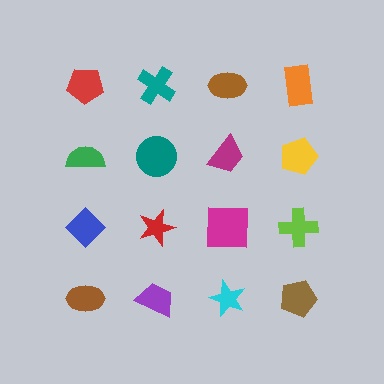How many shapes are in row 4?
4 shapes.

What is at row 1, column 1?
A red pentagon.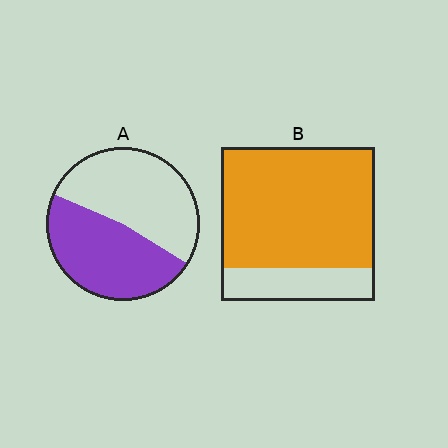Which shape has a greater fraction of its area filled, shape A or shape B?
Shape B.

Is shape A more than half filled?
Roughly half.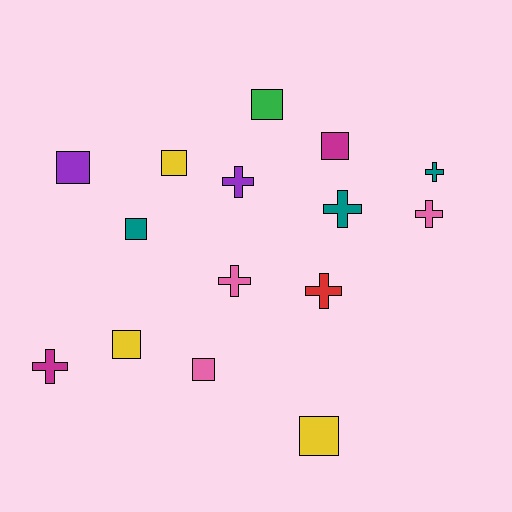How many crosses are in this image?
There are 7 crosses.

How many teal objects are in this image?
There are 3 teal objects.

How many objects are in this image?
There are 15 objects.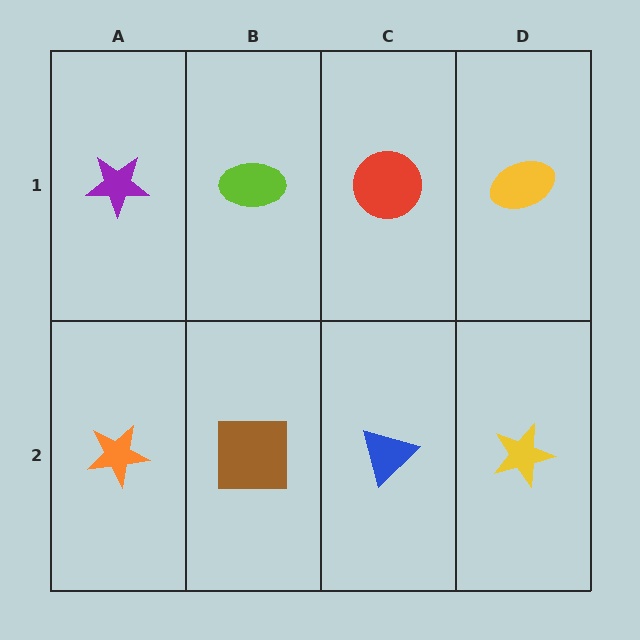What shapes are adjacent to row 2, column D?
A yellow ellipse (row 1, column D), a blue triangle (row 2, column C).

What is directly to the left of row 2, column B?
An orange star.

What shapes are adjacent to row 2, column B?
A lime ellipse (row 1, column B), an orange star (row 2, column A), a blue triangle (row 2, column C).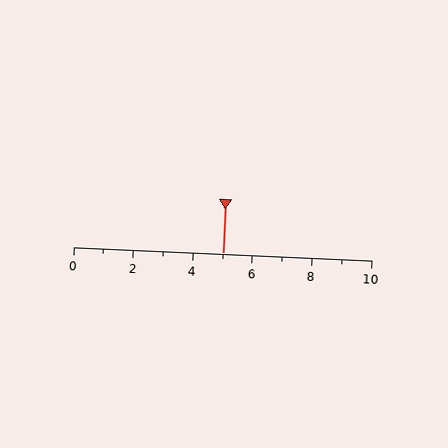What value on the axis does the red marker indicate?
The marker indicates approximately 5.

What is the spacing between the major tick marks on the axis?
The major ticks are spaced 2 apart.